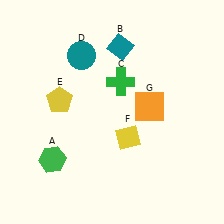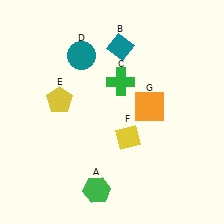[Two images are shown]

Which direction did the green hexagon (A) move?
The green hexagon (A) moved right.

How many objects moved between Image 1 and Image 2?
1 object moved between the two images.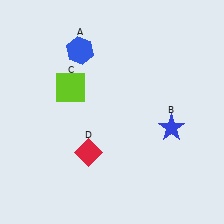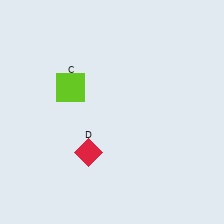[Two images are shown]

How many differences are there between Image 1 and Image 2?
There are 2 differences between the two images.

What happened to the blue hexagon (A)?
The blue hexagon (A) was removed in Image 2. It was in the top-left area of Image 1.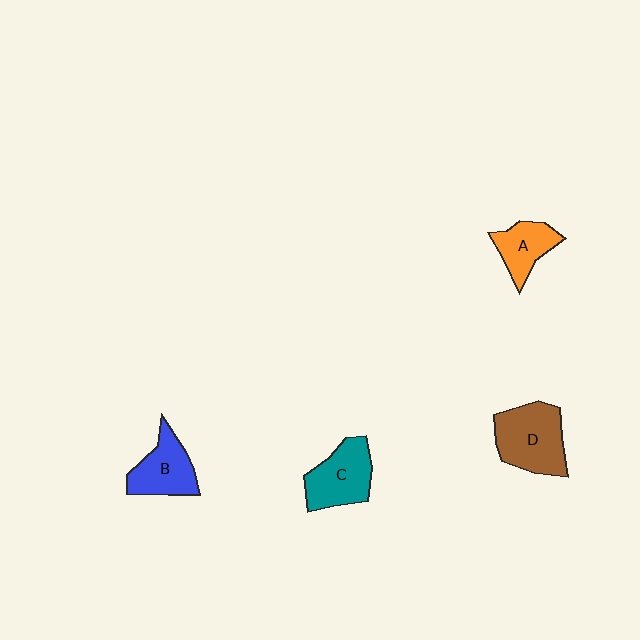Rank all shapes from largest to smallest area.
From largest to smallest: D (brown), C (teal), B (blue), A (orange).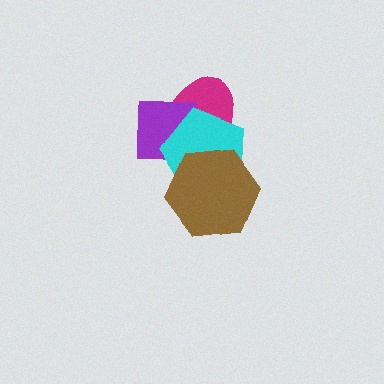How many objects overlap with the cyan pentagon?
3 objects overlap with the cyan pentagon.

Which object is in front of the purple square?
The cyan pentagon is in front of the purple square.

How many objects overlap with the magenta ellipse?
3 objects overlap with the magenta ellipse.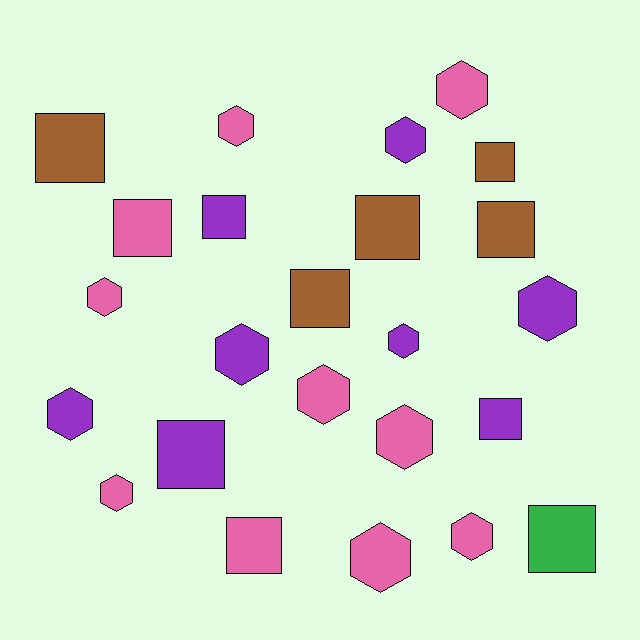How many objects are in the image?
There are 24 objects.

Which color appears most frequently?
Pink, with 10 objects.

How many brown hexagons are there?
There are no brown hexagons.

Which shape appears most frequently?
Hexagon, with 13 objects.